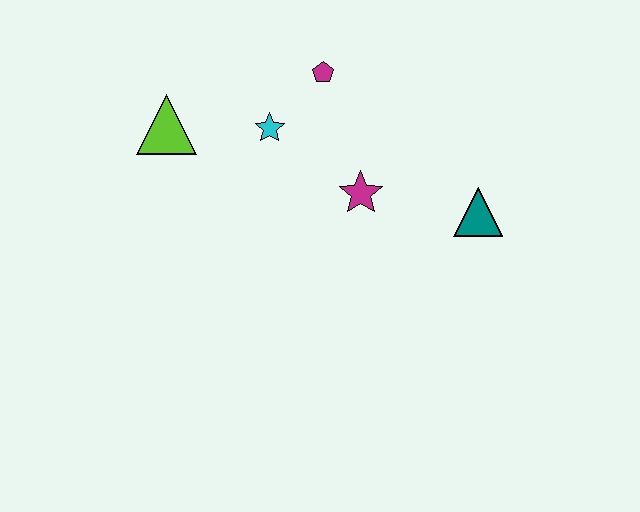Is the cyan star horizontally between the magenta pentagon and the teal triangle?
No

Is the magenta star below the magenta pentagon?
Yes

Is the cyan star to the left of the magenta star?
Yes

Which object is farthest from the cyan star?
The teal triangle is farthest from the cyan star.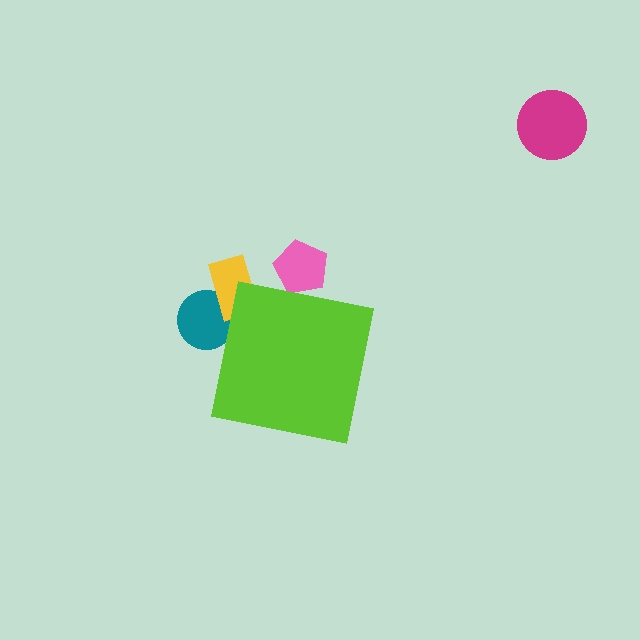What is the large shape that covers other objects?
A lime square.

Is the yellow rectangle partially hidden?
Yes, the yellow rectangle is partially hidden behind the lime square.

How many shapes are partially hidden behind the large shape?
3 shapes are partially hidden.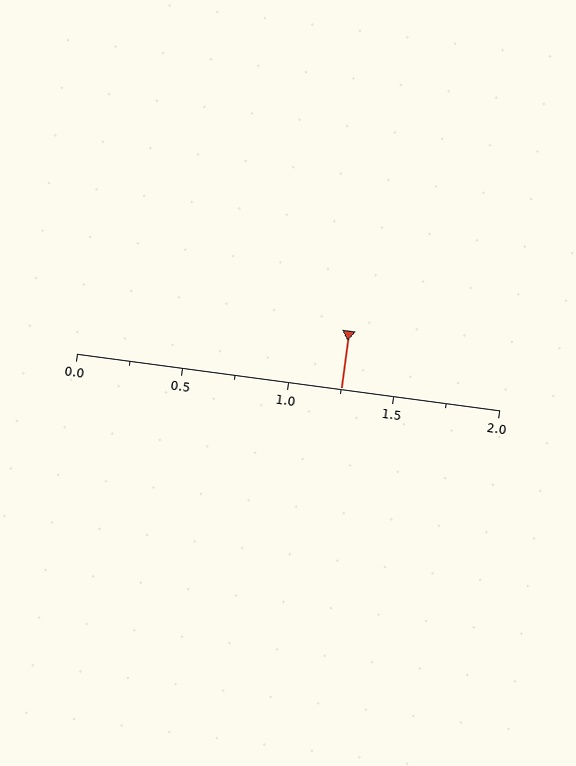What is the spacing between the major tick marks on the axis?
The major ticks are spaced 0.5 apart.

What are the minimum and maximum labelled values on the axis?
The axis runs from 0.0 to 2.0.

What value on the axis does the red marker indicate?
The marker indicates approximately 1.25.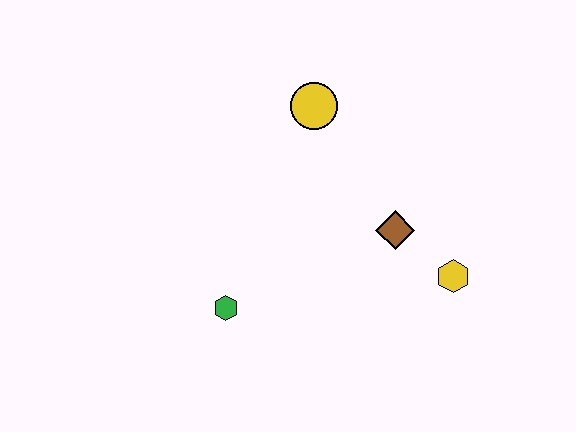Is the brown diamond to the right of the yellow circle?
Yes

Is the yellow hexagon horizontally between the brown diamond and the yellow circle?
No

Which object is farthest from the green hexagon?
The yellow hexagon is farthest from the green hexagon.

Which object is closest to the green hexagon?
The brown diamond is closest to the green hexagon.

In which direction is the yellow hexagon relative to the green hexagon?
The yellow hexagon is to the right of the green hexagon.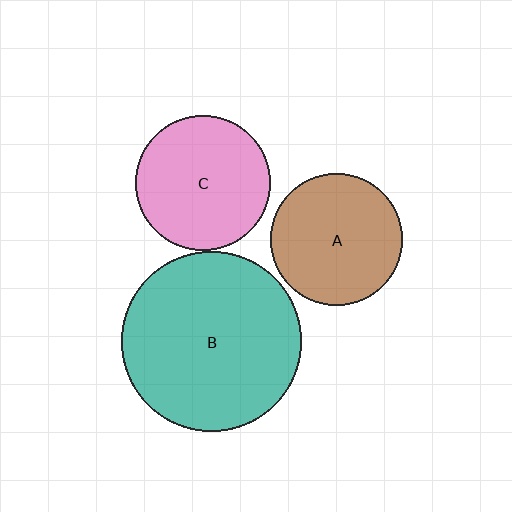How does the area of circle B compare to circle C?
Approximately 1.8 times.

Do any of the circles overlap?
No, none of the circles overlap.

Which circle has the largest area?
Circle B (teal).